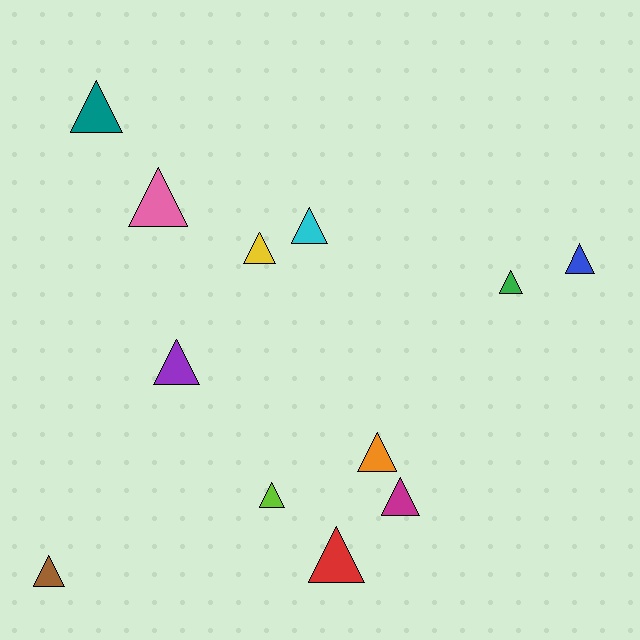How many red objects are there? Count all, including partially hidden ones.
There is 1 red object.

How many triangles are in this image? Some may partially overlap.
There are 12 triangles.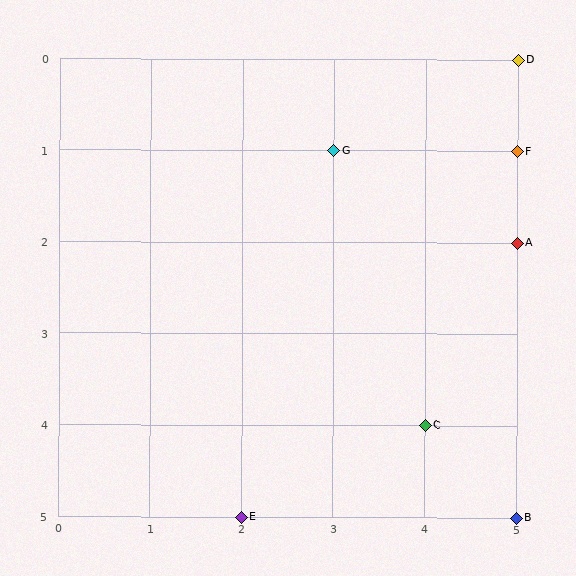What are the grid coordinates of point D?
Point D is at grid coordinates (5, 0).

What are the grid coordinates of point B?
Point B is at grid coordinates (5, 5).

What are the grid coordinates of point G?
Point G is at grid coordinates (3, 1).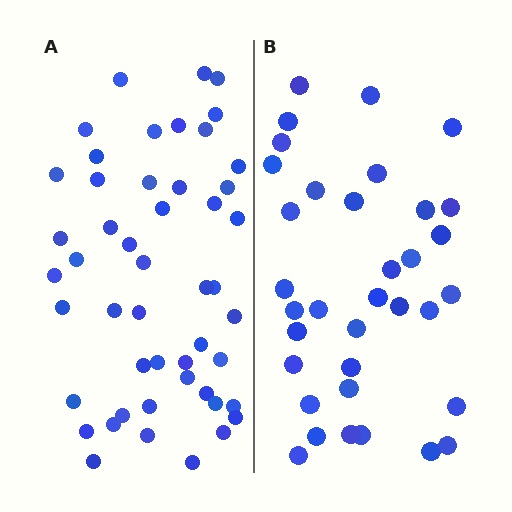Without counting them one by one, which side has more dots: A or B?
Region A (the left region) has more dots.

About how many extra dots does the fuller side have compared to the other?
Region A has approximately 15 more dots than region B.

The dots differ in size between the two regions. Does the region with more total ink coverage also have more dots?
No. Region B has more total ink coverage because its dots are larger, but region A actually contains more individual dots. Total area can be misleading — the number of items is what matters here.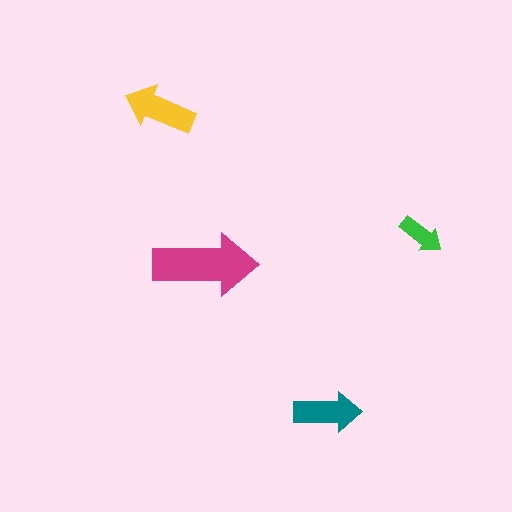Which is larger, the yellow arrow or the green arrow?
The yellow one.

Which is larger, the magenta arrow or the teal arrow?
The magenta one.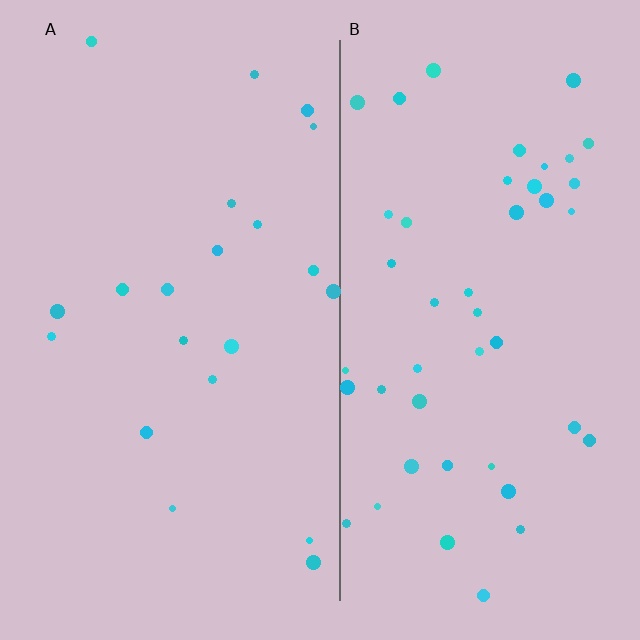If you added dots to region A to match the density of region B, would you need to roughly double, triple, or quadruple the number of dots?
Approximately double.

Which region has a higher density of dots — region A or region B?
B (the right).